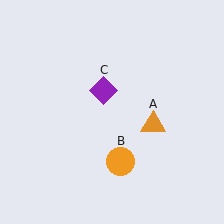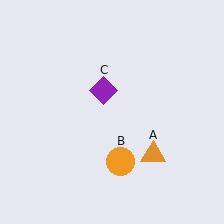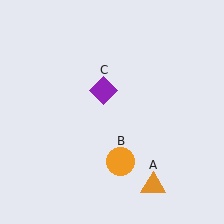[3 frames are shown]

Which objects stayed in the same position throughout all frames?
Orange circle (object B) and purple diamond (object C) remained stationary.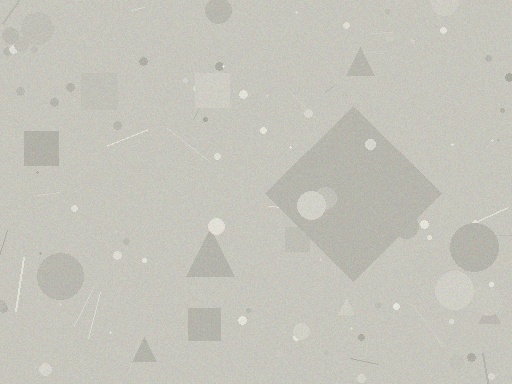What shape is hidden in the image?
A diamond is hidden in the image.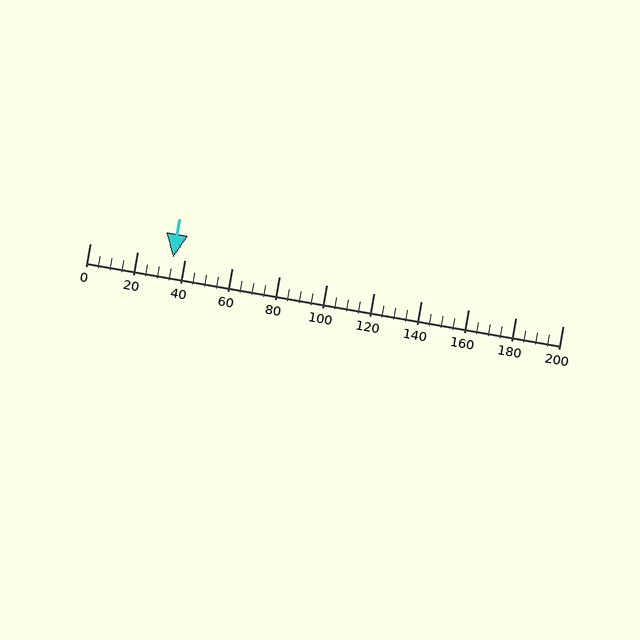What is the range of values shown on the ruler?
The ruler shows values from 0 to 200.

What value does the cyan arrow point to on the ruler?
The cyan arrow points to approximately 35.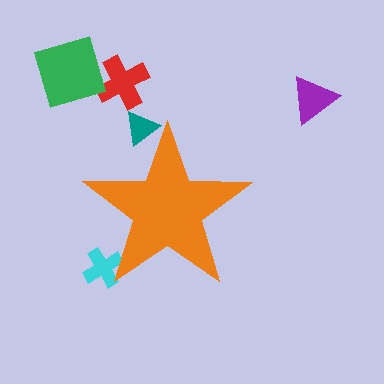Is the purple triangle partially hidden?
No, the purple triangle is fully visible.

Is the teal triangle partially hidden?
Yes, the teal triangle is partially hidden behind the orange star.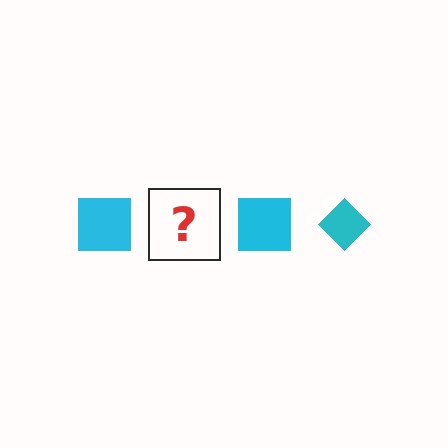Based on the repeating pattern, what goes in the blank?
The blank should be a cyan diamond.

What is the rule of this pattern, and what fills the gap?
The rule is that the pattern cycles through square, diamond shapes in cyan. The gap should be filled with a cyan diamond.